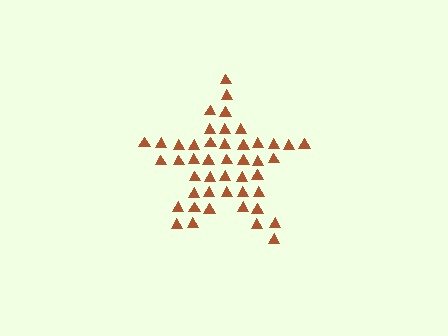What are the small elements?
The small elements are triangles.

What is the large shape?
The large shape is a star.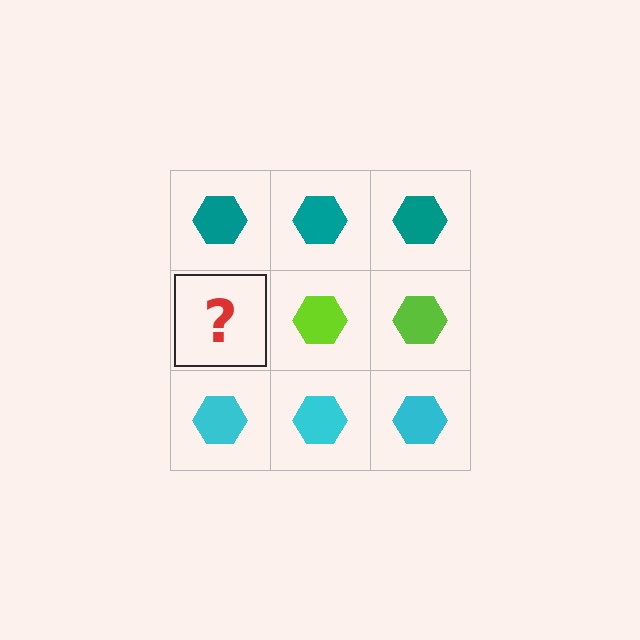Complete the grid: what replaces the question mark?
The question mark should be replaced with a lime hexagon.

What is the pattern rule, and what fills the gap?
The rule is that each row has a consistent color. The gap should be filled with a lime hexagon.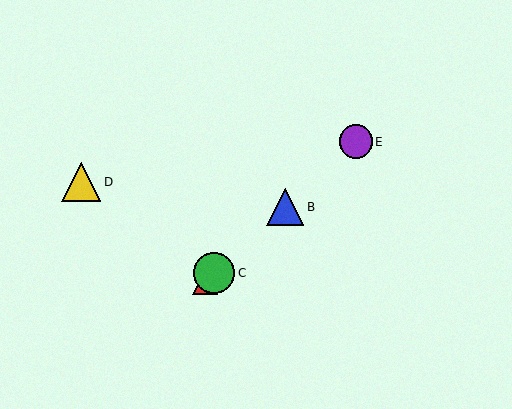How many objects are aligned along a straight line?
4 objects (A, B, C, E) are aligned along a straight line.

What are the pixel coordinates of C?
Object C is at (214, 273).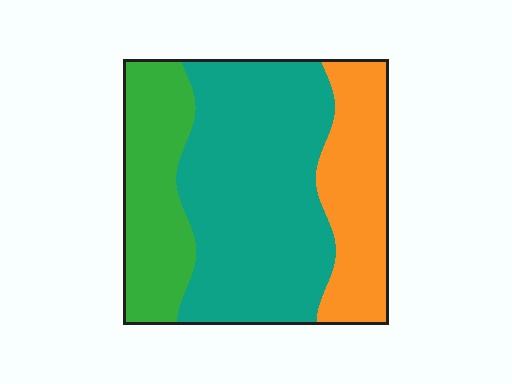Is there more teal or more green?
Teal.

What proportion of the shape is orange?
Orange covers around 25% of the shape.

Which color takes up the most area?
Teal, at roughly 50%.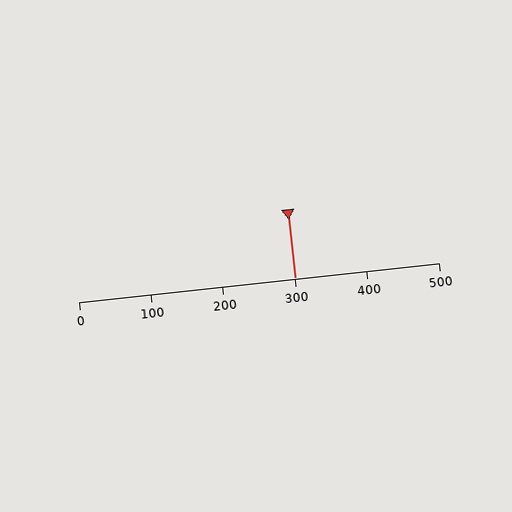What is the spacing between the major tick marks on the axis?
The major ticks are spaced 100 apart.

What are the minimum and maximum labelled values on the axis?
The axis runs from 0 to 500.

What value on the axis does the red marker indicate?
The marker indicates approximately 300.